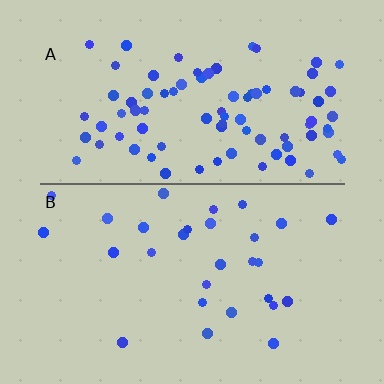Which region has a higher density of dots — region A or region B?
A (the top).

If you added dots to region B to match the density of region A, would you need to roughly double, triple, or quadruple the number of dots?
Approximately triple.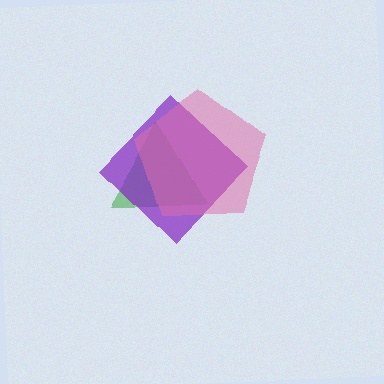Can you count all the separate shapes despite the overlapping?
Yes, there are 3 separate shapes.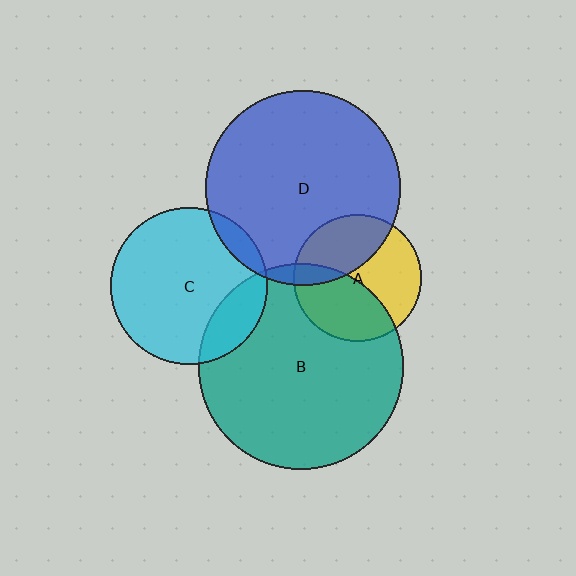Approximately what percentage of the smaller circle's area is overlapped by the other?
Approximately 35%.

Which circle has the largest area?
Circle B (teal).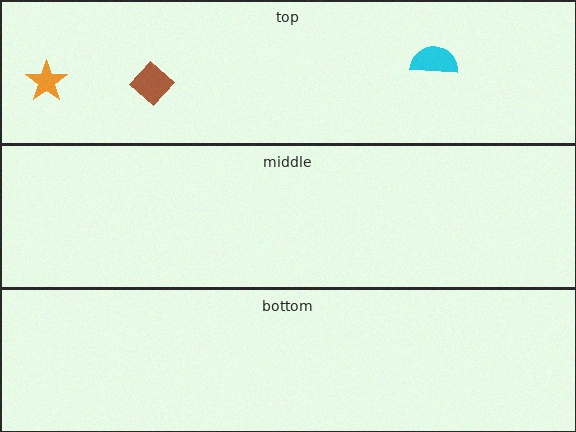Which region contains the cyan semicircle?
The top region.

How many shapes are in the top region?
3.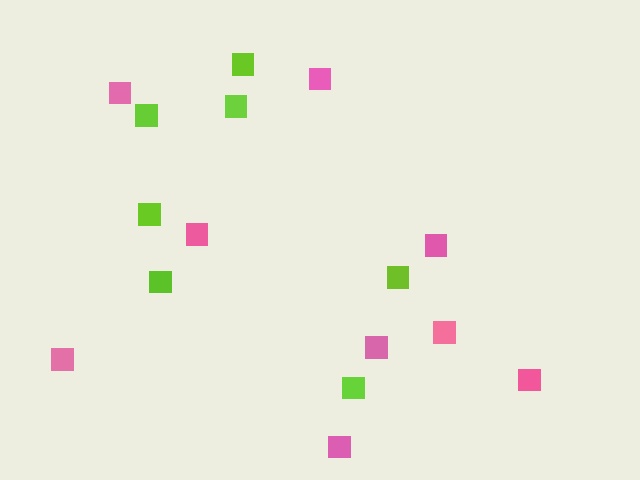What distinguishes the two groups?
There are 2 groups: one group of lime squares (7) and one group of pink squares (9).